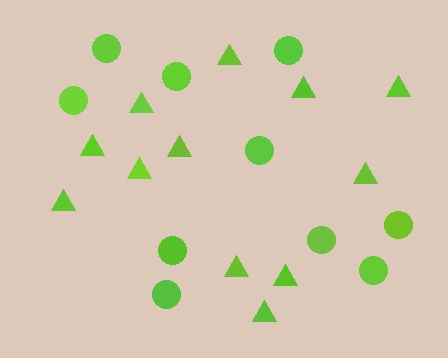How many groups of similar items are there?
There are 2 groups: one group of triangles (12) and one group of circles (10).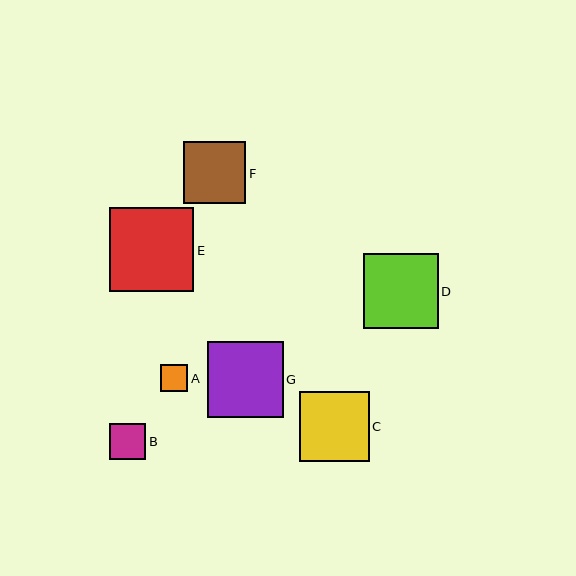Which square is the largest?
Square E is the largest with a size of approximately 84 pixels.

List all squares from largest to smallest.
From largest to smallest: E, G, D, C, F, B, A.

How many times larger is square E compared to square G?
Square E is approximately 1.1 times the size of square G.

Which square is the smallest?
Square A is the smallest with a size of approximately 27 pixels.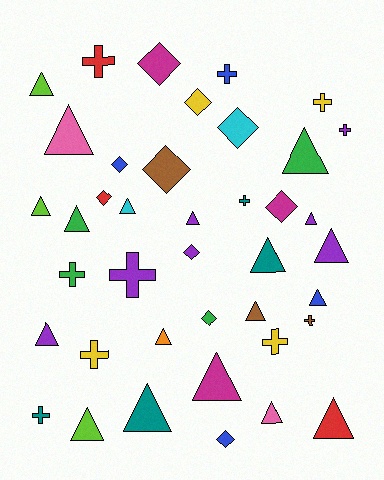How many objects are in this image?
There are 40 objects.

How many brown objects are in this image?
There are 3 brown objects.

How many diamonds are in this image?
There are 10 diamonds.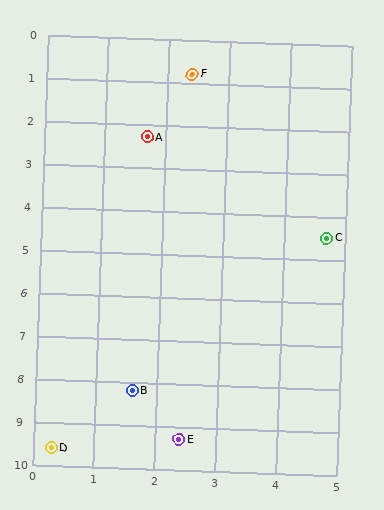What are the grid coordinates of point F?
Point F is at approximately (2.4, 0.8).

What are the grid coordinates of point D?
Point D is at approximately (0.3, 9.6).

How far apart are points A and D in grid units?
Points A and D are about 7.4 grid units apart.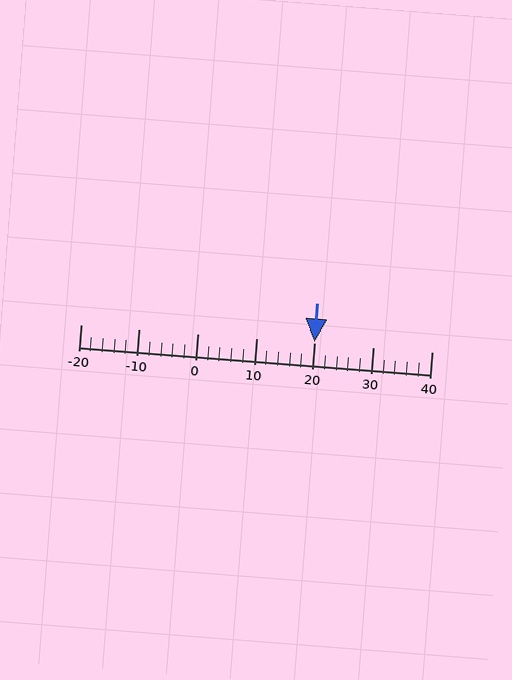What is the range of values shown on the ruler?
The ruler shows values from -20 to 40.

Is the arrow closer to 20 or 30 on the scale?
The arrow is closer to 20.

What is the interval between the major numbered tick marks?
The major tick marks are spaced 10 units apart.